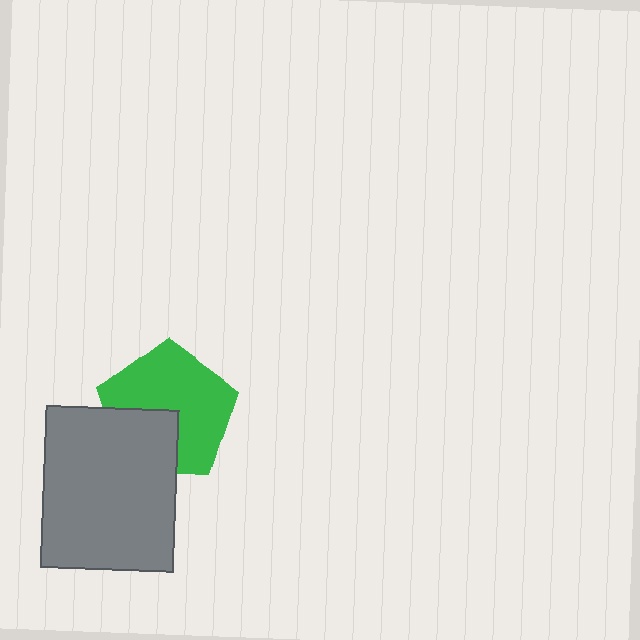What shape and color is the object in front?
The object in front is a gray rectangle.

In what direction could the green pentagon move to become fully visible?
The green pentagon could move up. That would shift it out from behind the gray rectangle entirely.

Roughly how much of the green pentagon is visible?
Most of it is visible (roughly 68%).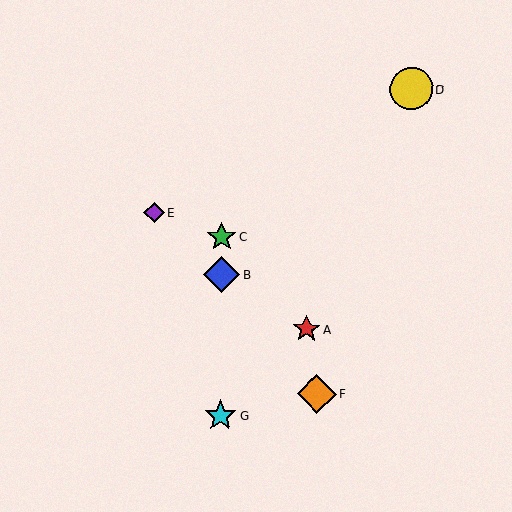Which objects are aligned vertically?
Objects B, C, G are aligned vertically.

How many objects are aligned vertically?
3 objects (B, C, G) are aligned vertically.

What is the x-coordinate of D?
Object D is at x≈411.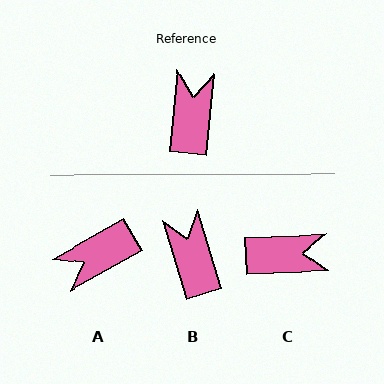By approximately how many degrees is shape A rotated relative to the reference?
Approximately 125 degrees counter-clockwise.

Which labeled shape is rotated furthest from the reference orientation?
A, about 125 degrees away.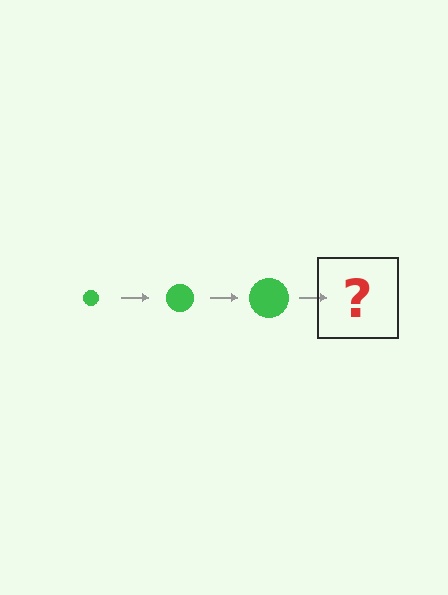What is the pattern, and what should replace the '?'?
The pattern is that the circle gets progressively larger each step. The '?' should be a green circle, larger than the previous one.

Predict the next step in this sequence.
The next step is a green circle, larger than the previous one.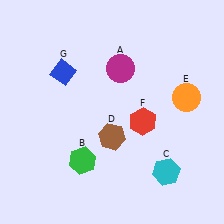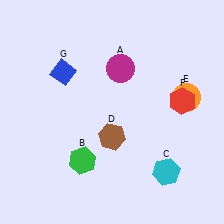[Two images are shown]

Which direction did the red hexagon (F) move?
The red hexagon (F) moved right.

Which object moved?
The red hexagon (F) moved right.